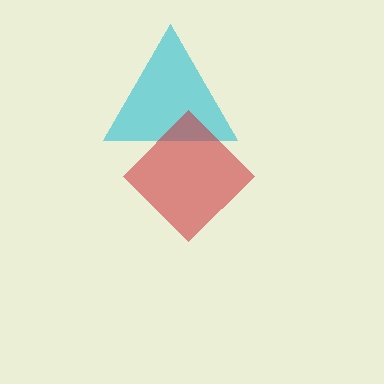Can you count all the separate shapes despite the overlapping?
Yes, there are 2 separate shapes.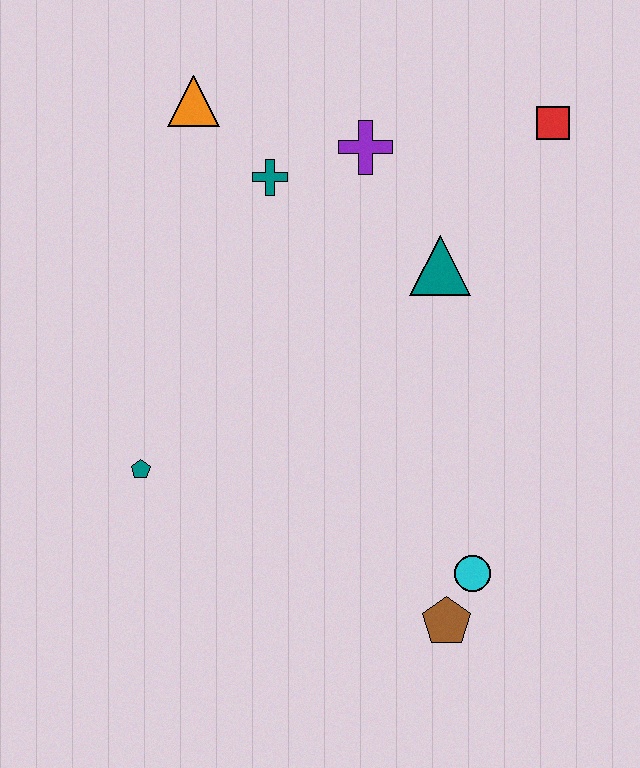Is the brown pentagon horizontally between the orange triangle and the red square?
Yes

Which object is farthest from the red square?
The teal pentagon is farthest from the red square.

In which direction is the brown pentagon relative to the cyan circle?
The brown pentagon is below the cyan circle.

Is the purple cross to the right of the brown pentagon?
No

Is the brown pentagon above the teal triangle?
No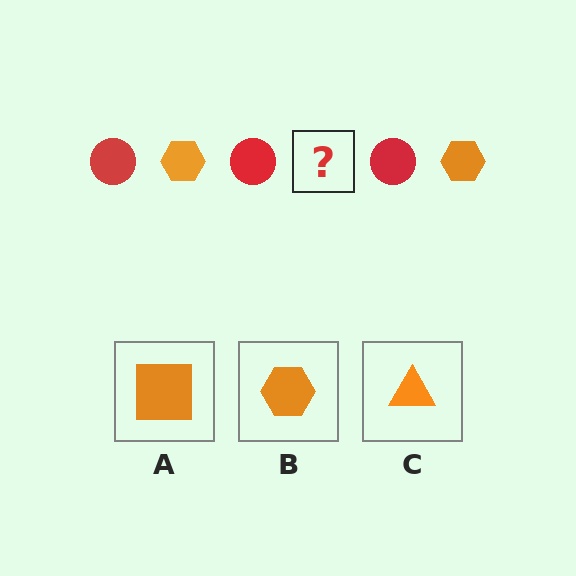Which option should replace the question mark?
Option B.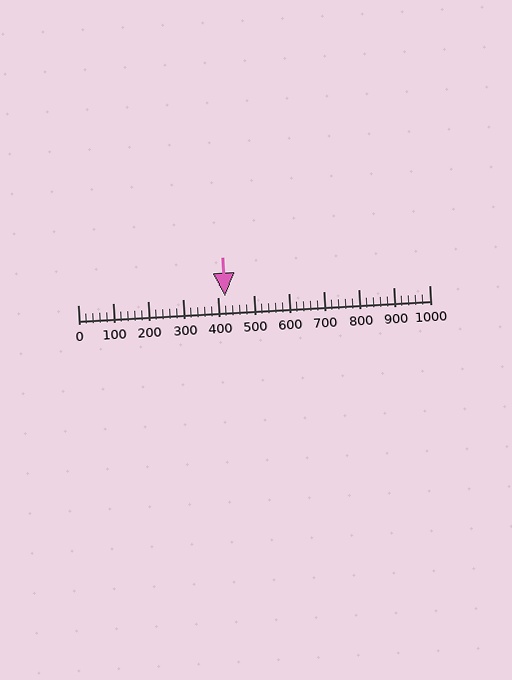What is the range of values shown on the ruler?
The ruler shows values from 0 to 1000.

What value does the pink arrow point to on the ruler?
The pink arrow points to approximately 420.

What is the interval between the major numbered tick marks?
The major tick marks are spaced 100 units apart.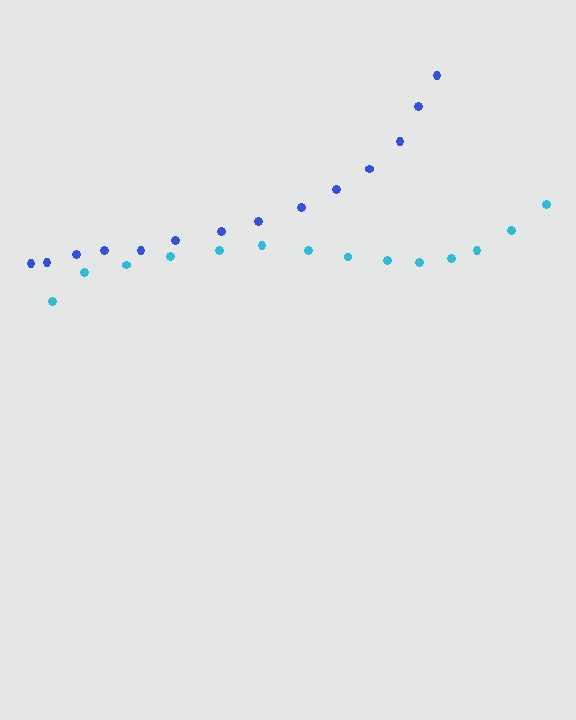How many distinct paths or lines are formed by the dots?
There are 2 distinct paths.